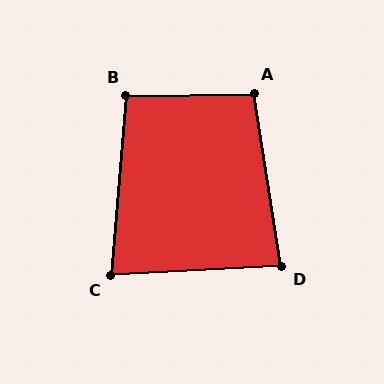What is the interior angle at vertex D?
Approximately 84 degrees (acute).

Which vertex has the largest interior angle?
A, at approximately 98 degrees.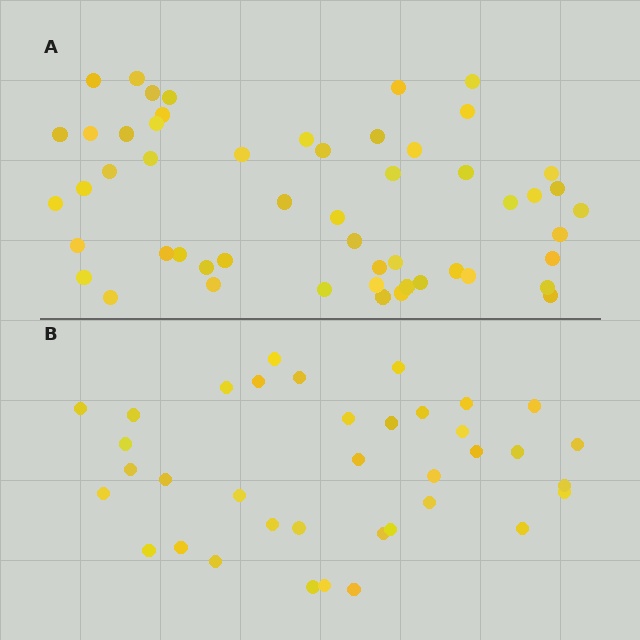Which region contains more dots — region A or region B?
Region A (the top region) has more dots.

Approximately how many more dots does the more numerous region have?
Region A has approximately 15 more dots than region B.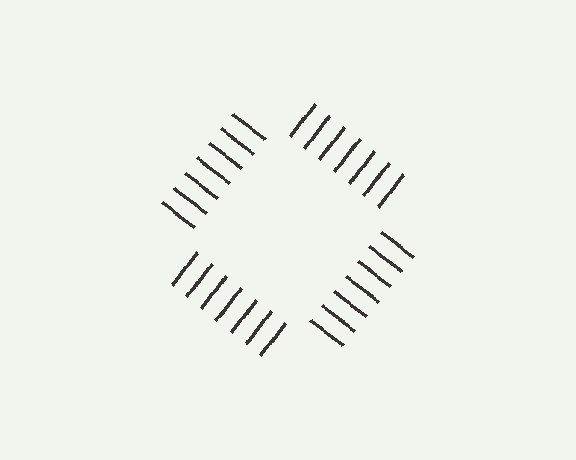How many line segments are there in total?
28 — 7 along each of the 4 edges.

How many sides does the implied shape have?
4 sides — the line-ends trace a square.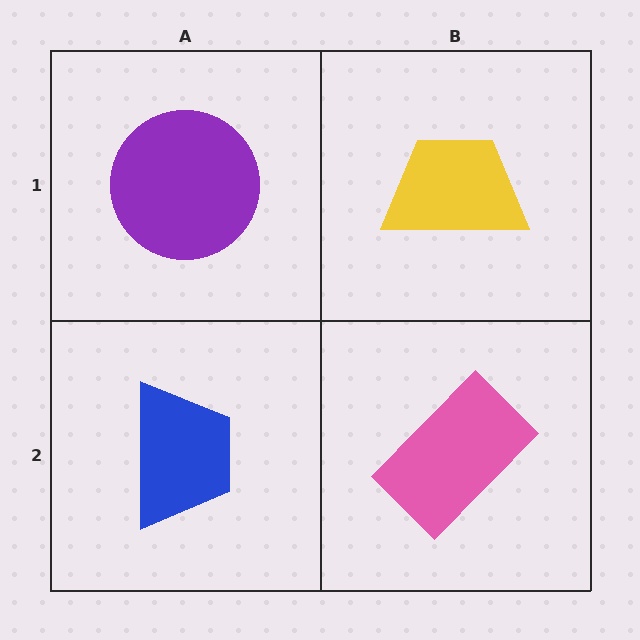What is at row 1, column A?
A purple circle.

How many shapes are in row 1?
2 shapes.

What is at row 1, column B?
A yellow trapezoid.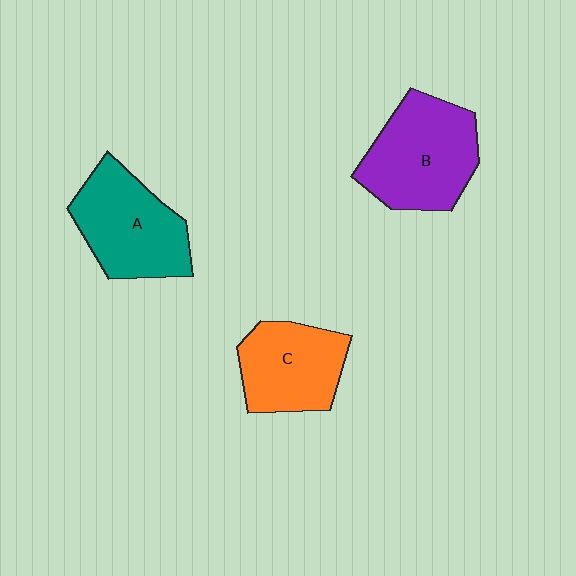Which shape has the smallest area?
Shape C (orange).